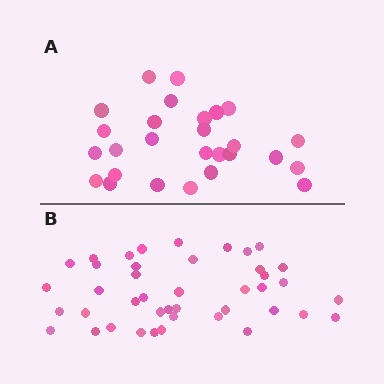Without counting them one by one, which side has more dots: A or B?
Region B (the bottom region) has more dots.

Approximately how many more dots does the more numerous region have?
Region B has approximately 15 more dots than region A.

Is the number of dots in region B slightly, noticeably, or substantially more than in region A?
Region B has substantially more. The ratio is roughly 1.6 to 1.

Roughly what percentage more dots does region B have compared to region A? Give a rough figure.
About 55% more.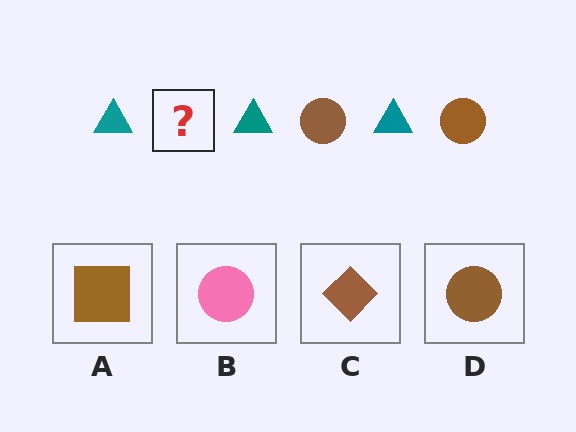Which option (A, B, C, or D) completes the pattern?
D.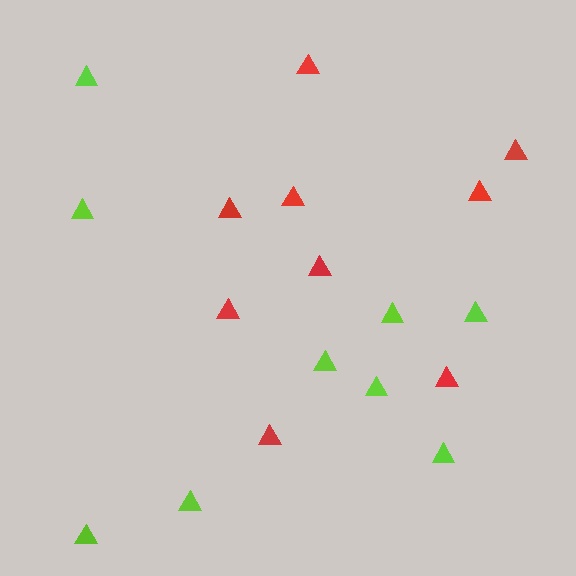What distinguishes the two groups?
There are 2 groups: one group of lime triangles (9) and one group of red triangles (9).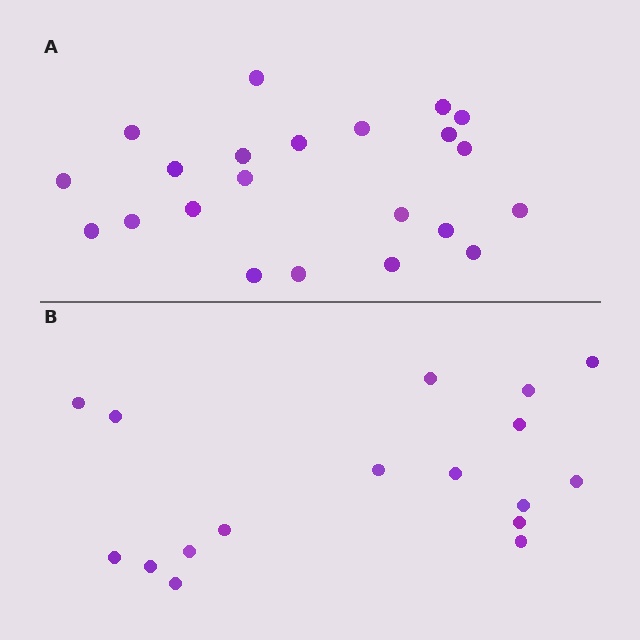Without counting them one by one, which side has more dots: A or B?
Region A (the top region) has more dots.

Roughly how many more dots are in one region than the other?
Region A has about 5 more dots than region B.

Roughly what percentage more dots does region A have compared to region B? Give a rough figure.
About 30% more.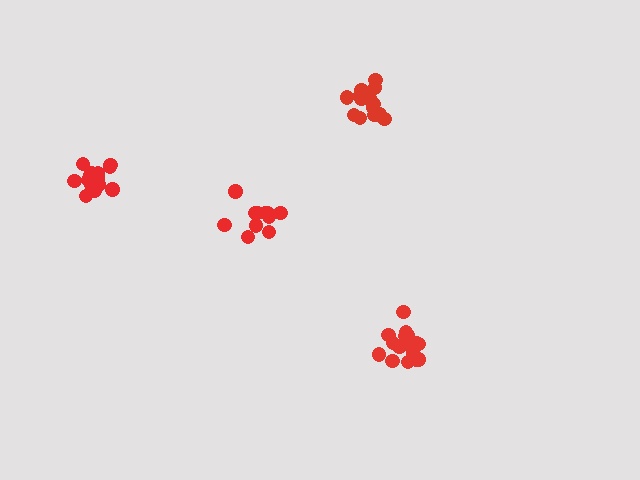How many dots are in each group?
Group 1: 11 dots, Group 2: 14 dots, Group 3: 16 dots, Group 4: 17 dots (58 total).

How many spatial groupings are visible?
There are 4 spatial groupings.